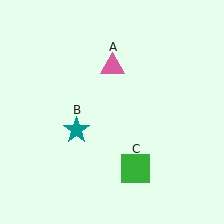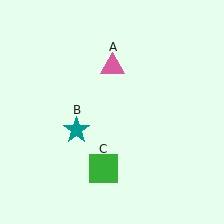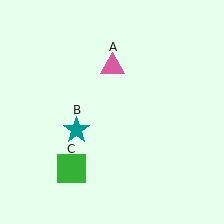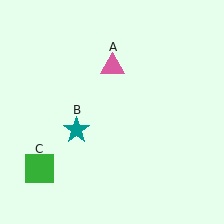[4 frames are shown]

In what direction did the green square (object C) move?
The green square (object C) moved left.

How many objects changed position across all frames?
1 object changed position: green square (object C).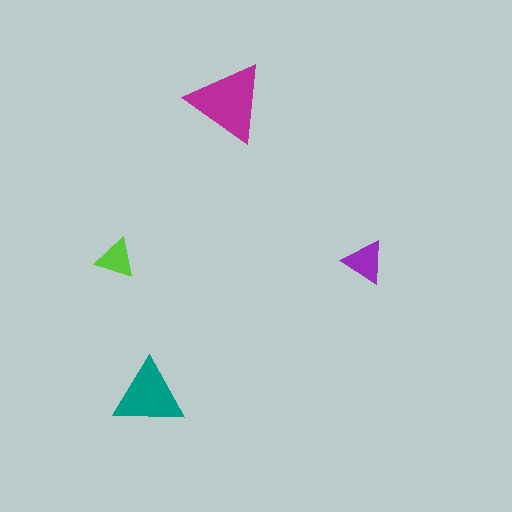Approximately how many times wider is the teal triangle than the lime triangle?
About 2 times wider.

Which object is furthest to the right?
The purple triangle is rightmost.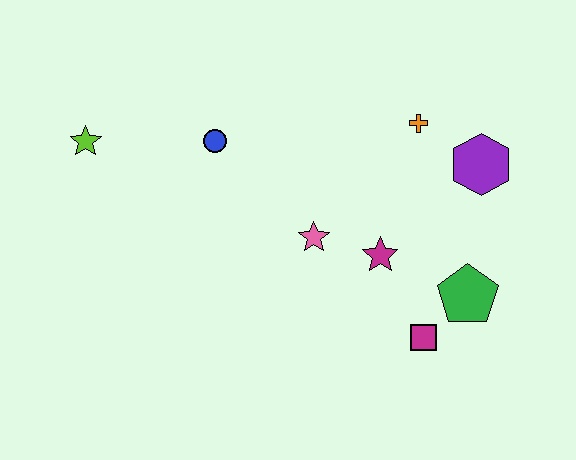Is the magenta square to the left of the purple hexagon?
Yes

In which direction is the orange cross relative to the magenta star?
The orange cross is above the magenta star.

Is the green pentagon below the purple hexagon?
Yes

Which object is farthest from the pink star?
The lime star is farthest from the pink star.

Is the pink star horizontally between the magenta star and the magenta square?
No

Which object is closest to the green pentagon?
The magenta square is closest to the green pentagon.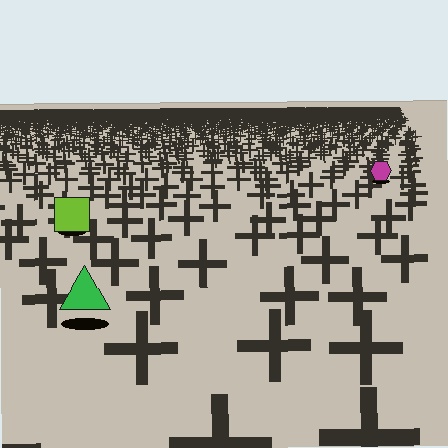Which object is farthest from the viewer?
The magenta hexagon is farthest from the viewer. It appears smaller and the ground texture around it is denser.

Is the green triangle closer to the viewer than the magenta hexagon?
Yes. The green triangle is closer — you can tell from the texture gradient: the ground texture is coarser near it.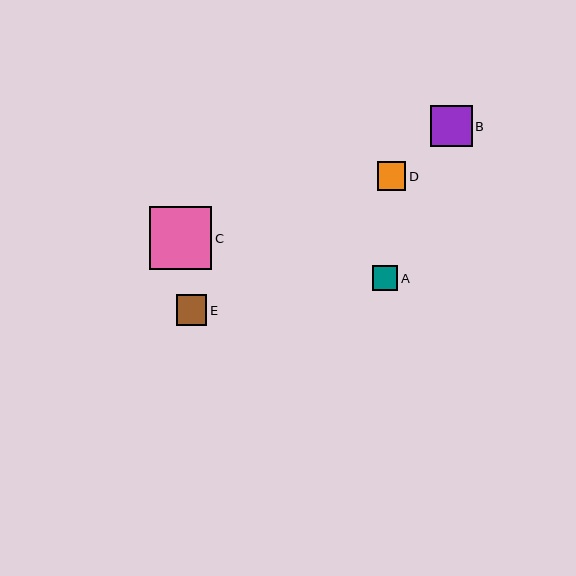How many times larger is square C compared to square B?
Square C is approximately 1.5 times the size of square B.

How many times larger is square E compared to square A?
Square E is approximately 1.2 times the size of square A.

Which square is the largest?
Square C is the largest with a size of approximately 62 pixels.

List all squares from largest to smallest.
From largest to smallest: C, B, E, D, A.